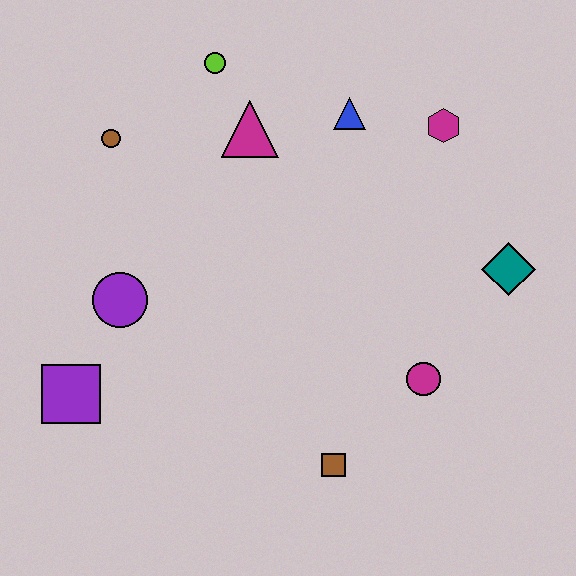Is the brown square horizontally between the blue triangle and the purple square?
Yes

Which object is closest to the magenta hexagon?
The blue triangle is closest to the magenta hexagon.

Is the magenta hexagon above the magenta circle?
Yes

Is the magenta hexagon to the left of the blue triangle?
No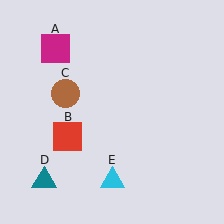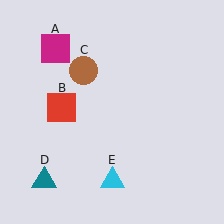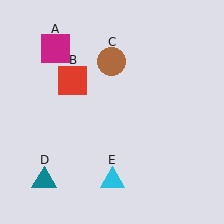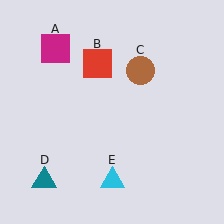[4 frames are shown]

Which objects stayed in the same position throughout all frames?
Magenta square (object A) and teal triangle (object D) and cyan triangle (object E) remained stationary.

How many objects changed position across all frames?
2 objects changed position: red square (object B), brown circle (object C).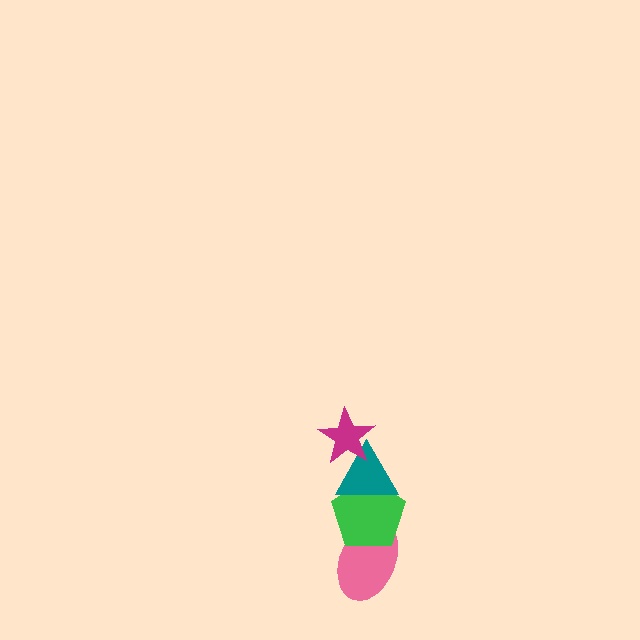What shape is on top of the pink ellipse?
The green pentagon is on top of the pink ellipse.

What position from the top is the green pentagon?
The green pentagon is 3rd from the top.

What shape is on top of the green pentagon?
The teal triangle is on top of the green pentagon.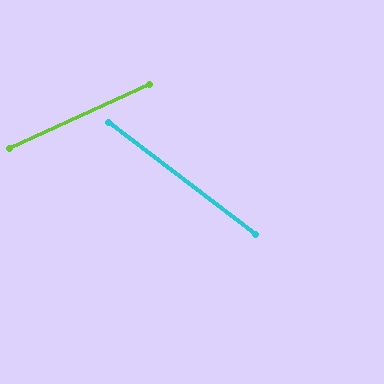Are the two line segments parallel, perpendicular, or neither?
Neither parallel nor perpendicular — they differ by about 62°.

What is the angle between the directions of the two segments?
Approximately 62 degrees.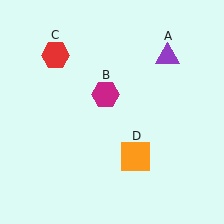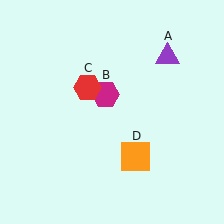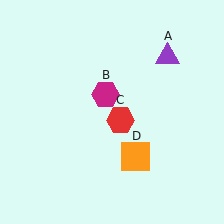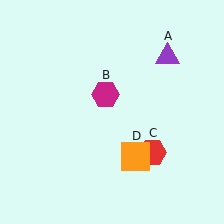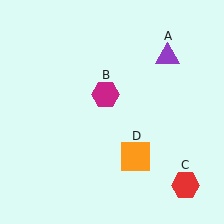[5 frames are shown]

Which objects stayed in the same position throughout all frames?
Purple triangle (object A) and magenta hexagon (object B) and orange square (object D) remained stationary.